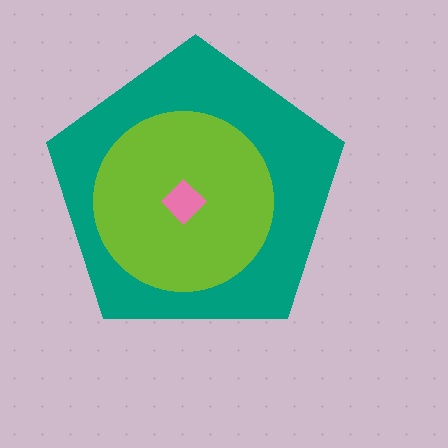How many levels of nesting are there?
3.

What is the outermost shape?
The teal pentagon.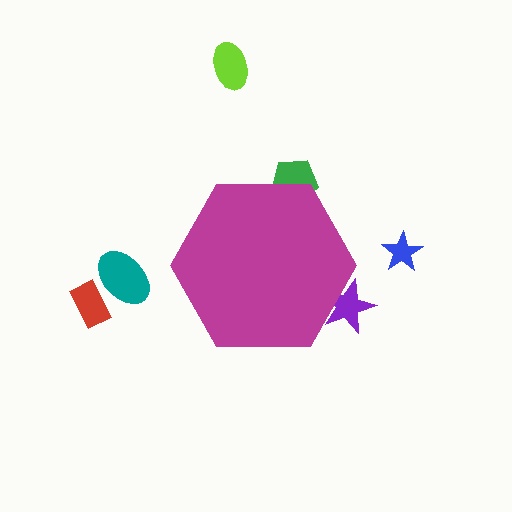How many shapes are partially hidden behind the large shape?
2 shapes are partially hidden.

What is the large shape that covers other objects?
A magenta hexagon.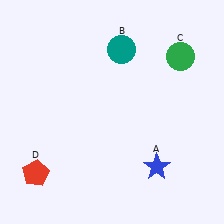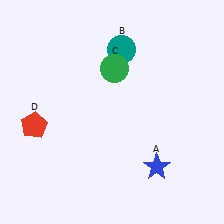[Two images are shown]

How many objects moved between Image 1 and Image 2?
2 objects moved between the two images.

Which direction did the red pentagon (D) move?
The red pentagon (D) moved up.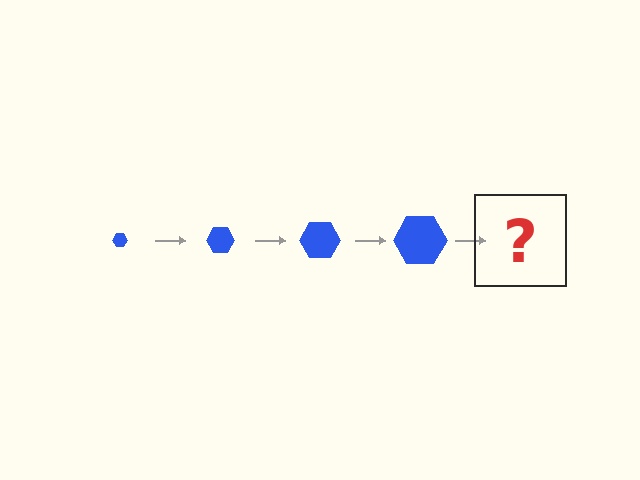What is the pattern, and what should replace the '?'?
The pattern is that the hexagon gets progressively larger each step. The '?' should be a blue hexagon, larger than the previous one.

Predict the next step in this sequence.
The next step is a blue hexagon, larger than the previous one.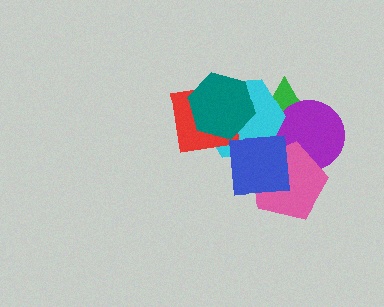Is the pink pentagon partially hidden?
Yes, it is partially covered by another shape.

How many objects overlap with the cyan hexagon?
5 objects overlap with the cyan hexagon.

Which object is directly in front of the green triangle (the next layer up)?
The purple circle is directly in front of the green triangle.